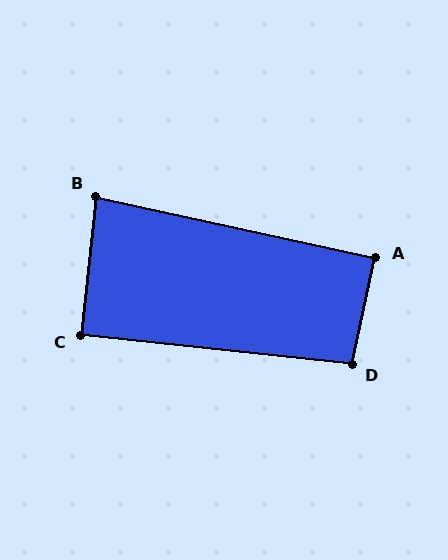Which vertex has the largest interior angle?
D, at approximately 96 degrees.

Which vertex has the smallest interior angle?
B, at approximately 84 degrees.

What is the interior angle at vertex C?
Approximately 90 degrees (approximately right).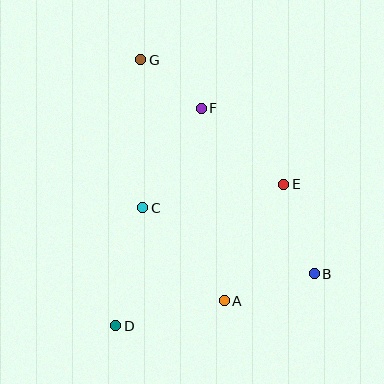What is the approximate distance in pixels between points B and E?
The distance between B and E is approximately 94 pixels.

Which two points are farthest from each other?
Points B and G are farthest from each other.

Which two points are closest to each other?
Points F and G are closest to each other.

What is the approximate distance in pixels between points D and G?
The distance between D and G is approximately 267 pixels.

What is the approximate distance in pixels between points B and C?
The distance between B and C is approximately 184 pixels.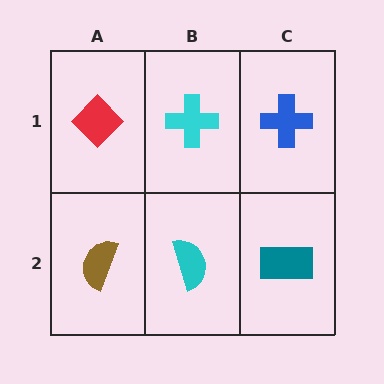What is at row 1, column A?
A red diamond.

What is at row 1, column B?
A cyan cross.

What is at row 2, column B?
A cyan semicircle.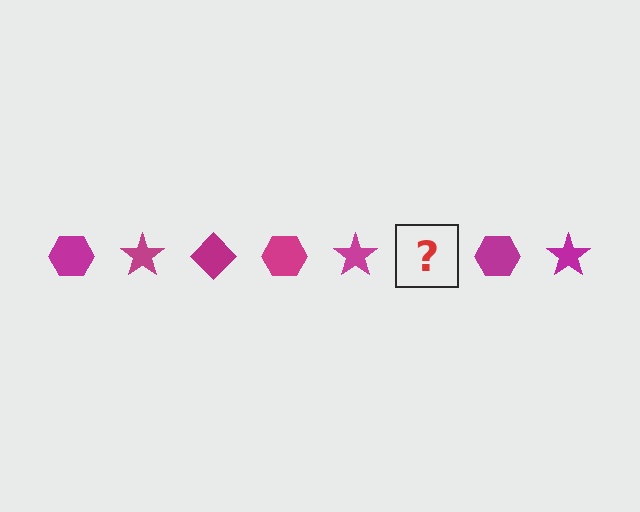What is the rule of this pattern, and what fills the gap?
The rule is that the pattern cycles through hexagon, star, diamond shapes in magenta. The gap should be filled with a magenta diamond.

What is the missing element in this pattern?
The missing element is a magenta diamond.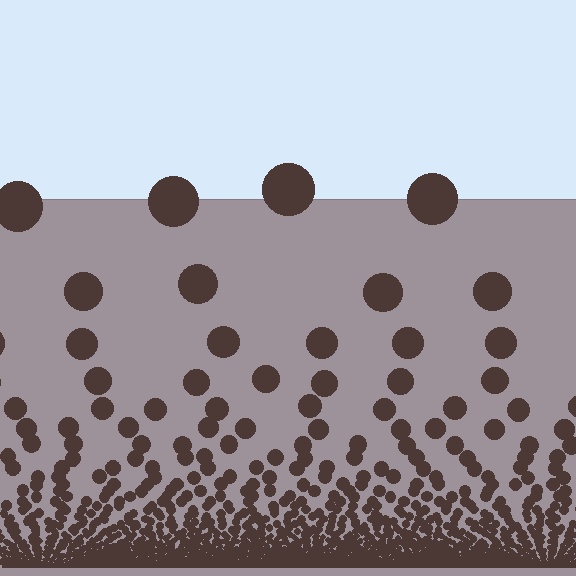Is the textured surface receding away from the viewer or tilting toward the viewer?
The surface appears to tilt toward the viewer. Texture elements get larger and sparser toward the top.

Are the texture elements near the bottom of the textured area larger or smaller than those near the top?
Smaller. The gradient is inverted — elements near the bottom are smaller and denser.